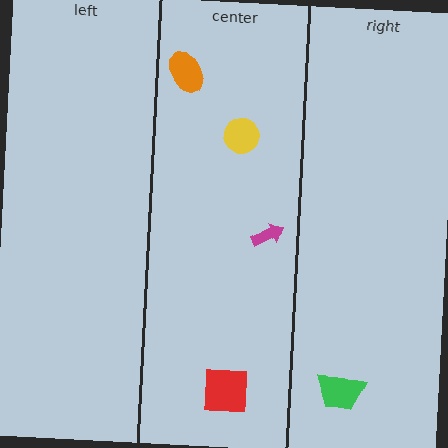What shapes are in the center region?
The red square, the magenta arrow, the orange ellipse, the yellow circle.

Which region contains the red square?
The center region.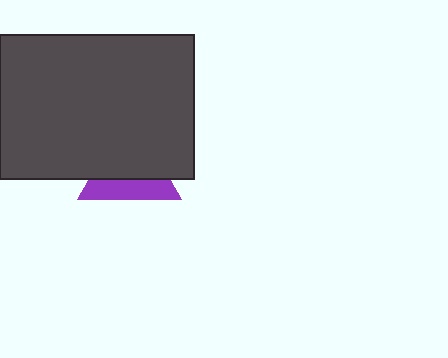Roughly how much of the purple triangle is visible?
A small part of it is visible (roughly 39%).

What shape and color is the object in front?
The object in front is a dark gray rectangle.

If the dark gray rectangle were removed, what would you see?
You would see the complete purple triangle.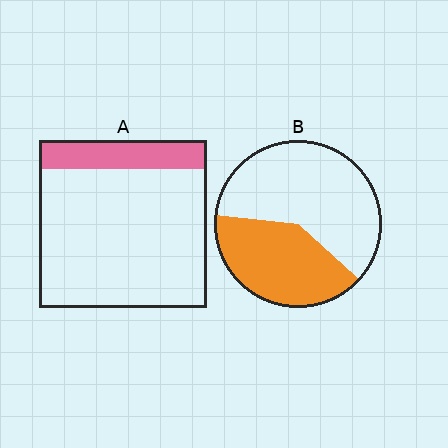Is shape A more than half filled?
No.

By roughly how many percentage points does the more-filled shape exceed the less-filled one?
By roughly 25 percentage points (B over A).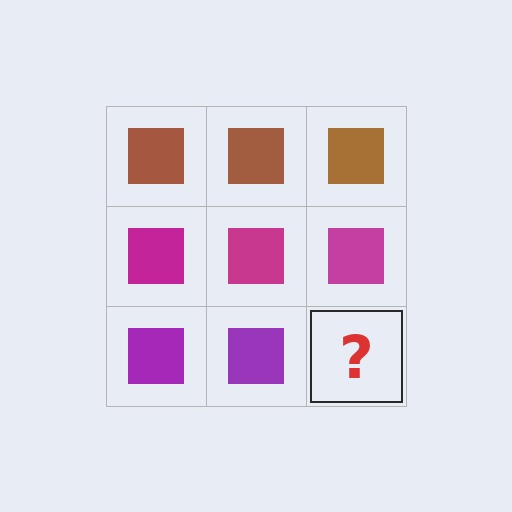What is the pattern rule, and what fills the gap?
The rule is that each row has a consistent color. The gap should be filled with a purple square.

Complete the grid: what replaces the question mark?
The question mark should be replaced with a purple square.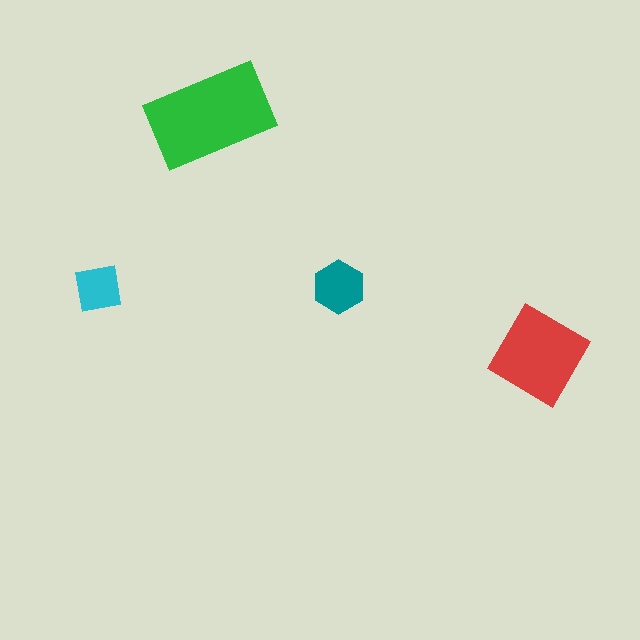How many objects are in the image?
There are 4 objects in the image.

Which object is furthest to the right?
The red diamond is rightmost.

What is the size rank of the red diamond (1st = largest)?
2nd.